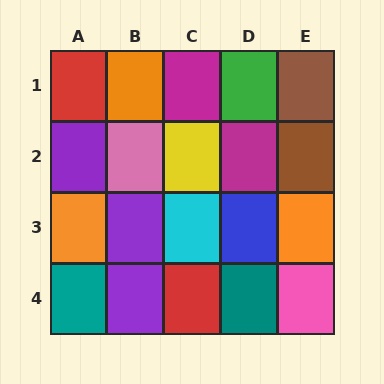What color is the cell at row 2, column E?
Brown.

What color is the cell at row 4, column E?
Pink.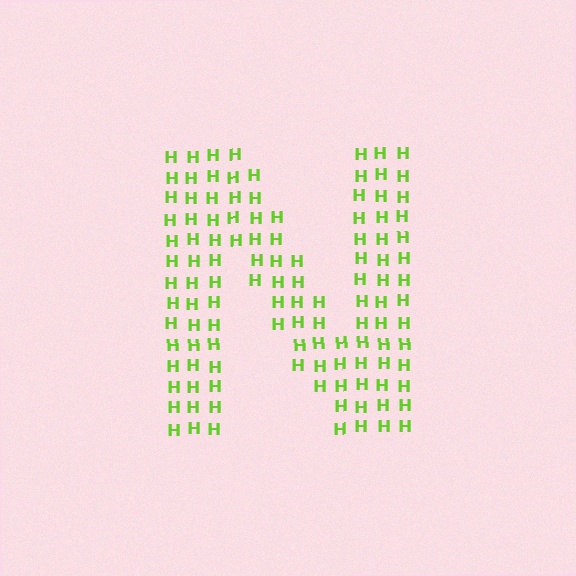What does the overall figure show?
The overall figure shows the letter N.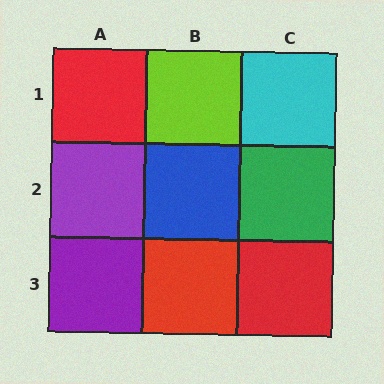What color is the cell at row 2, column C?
Green.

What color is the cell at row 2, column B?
Blue.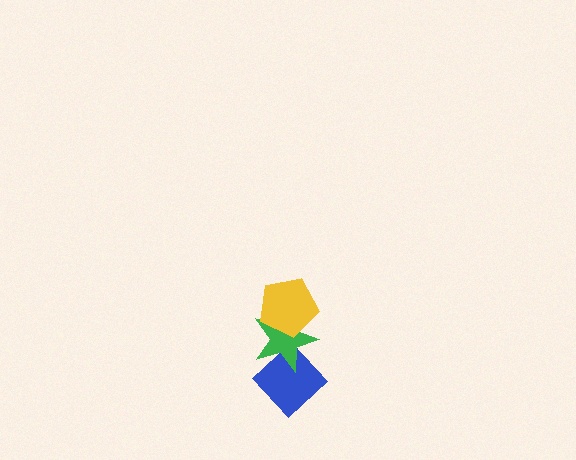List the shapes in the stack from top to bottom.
From top to bottom: the yellow pentagon, the green star, the blue diamond.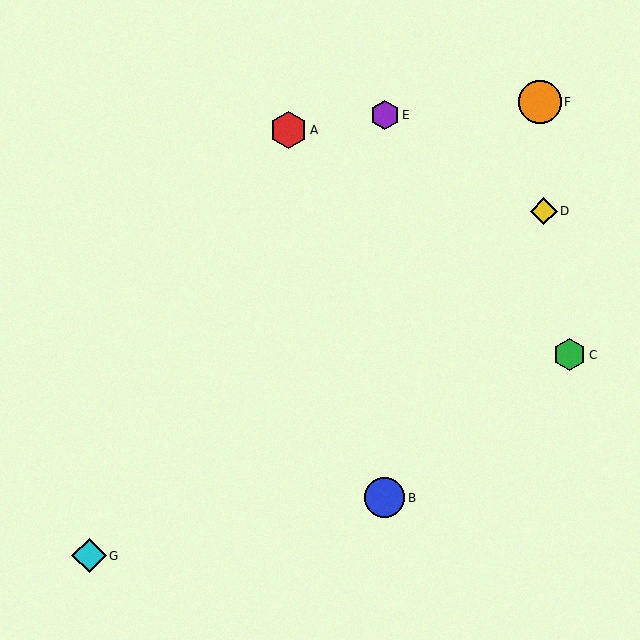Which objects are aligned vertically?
Objects B, E are aligned vertically.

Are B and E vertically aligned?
Yes, both are at x≈385.